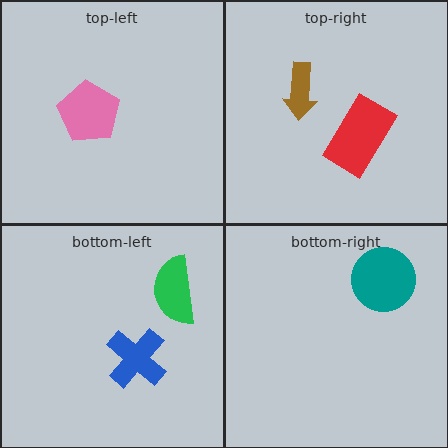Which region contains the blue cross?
The bottom-left region.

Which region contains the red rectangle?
The top-right region.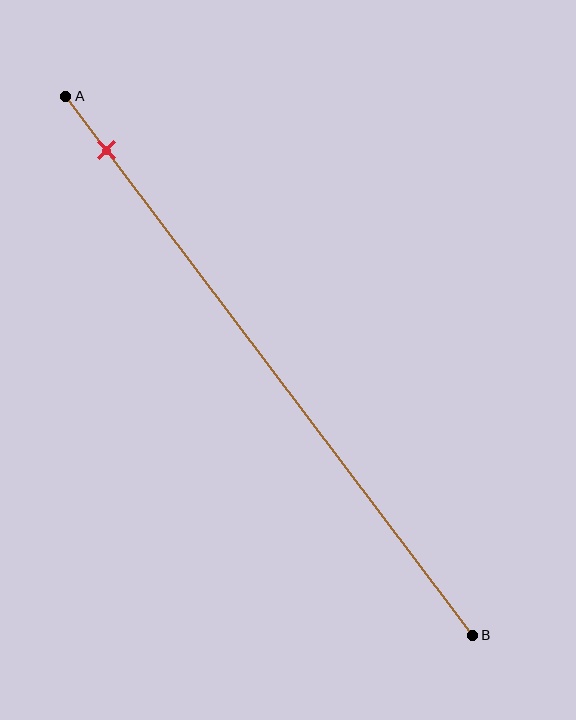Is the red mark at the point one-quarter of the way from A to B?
No, the mark is at about 10% from A, not at the 25% one-quarter point.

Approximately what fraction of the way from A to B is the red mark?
The red mark is approximately 10% of the way from A to B.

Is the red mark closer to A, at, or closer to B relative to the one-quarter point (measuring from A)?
The red mark is closer to point A than the one-quarter point of segment AB.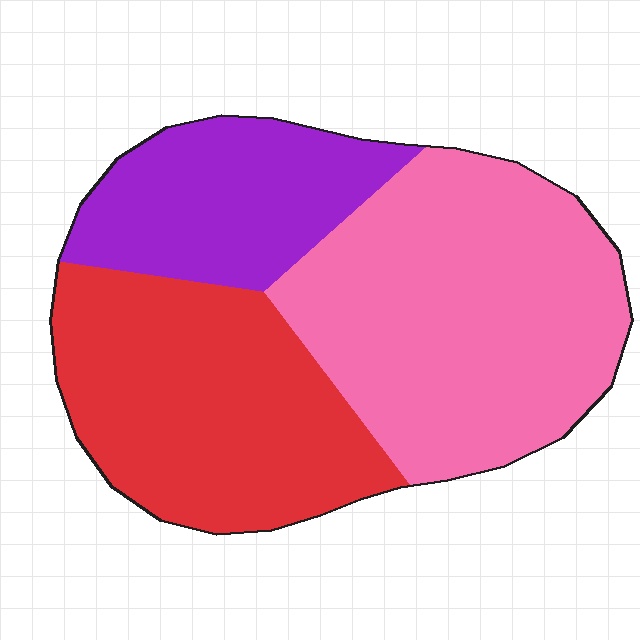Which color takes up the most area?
Pink, at roughly 45%.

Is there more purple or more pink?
Pink.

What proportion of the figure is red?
Red covers 34% of the figure.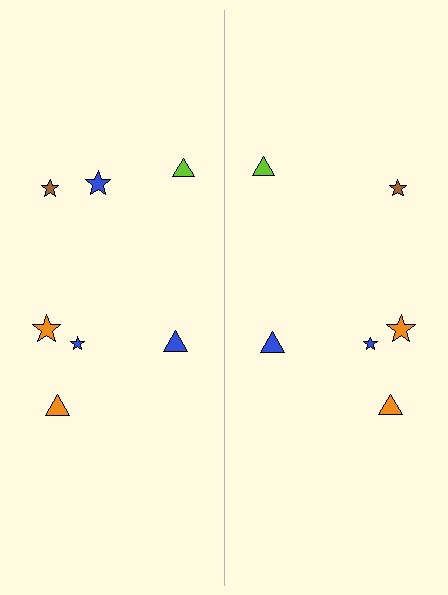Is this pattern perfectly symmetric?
No, the pattern is not perfectly symmetric. A blue star is missing from the right side.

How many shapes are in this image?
There are 13 shapes in this image.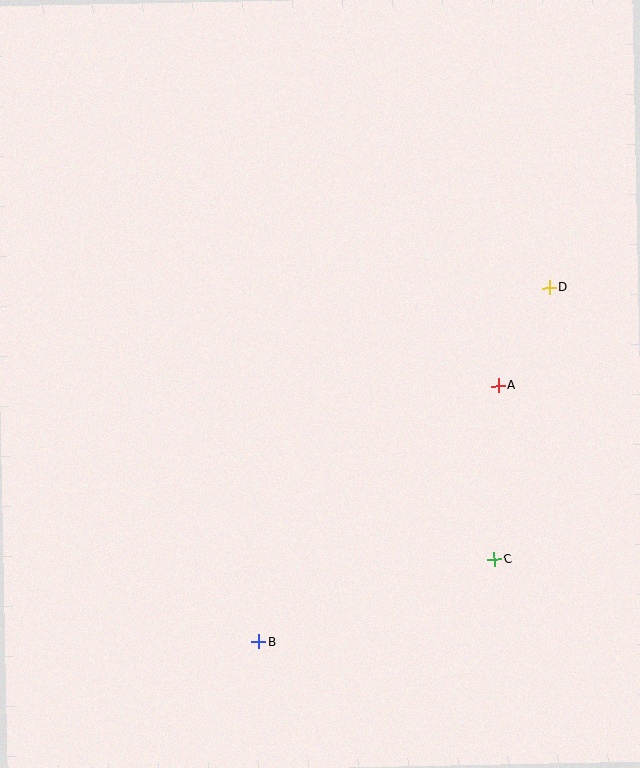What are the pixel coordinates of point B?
Point B is at (259, 642).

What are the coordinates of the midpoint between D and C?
The midpoint between D and C is at (522, 423).